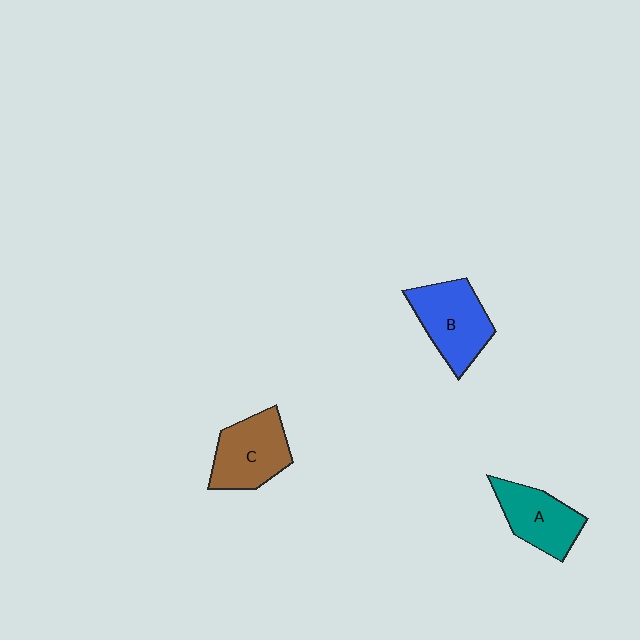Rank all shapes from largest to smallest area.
From largest to smallest: B (blue), C (brown), A (teal).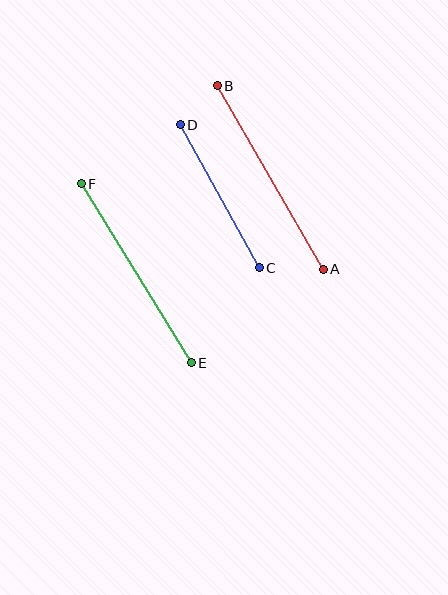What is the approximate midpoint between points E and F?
The midpoint is at approximately (136, 273) pixels.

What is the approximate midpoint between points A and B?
The midpoint is at approximately (270, 178) pixels.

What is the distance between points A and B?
The distance is approximately 212 pixels.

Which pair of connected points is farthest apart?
Points A and B are farthest apart.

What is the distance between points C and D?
The distance is approximately 163 pixels.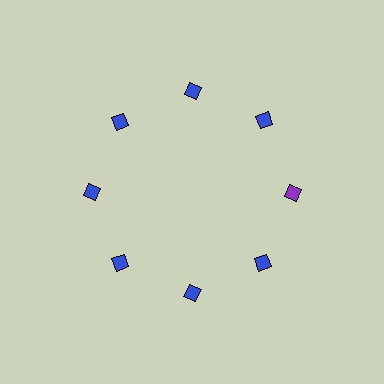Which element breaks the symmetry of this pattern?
The purple diamond at roughly the 3 o'clock position breaks the symmetry. All other shapes are blue diamonds.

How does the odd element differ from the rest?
It has a different color: purple instead of blue.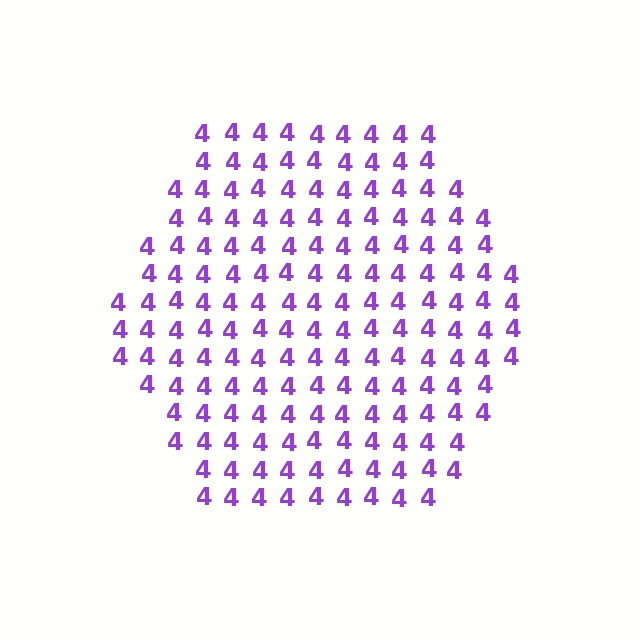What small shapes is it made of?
It is made of small digit 4's.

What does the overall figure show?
The overall figure shows a hexagon.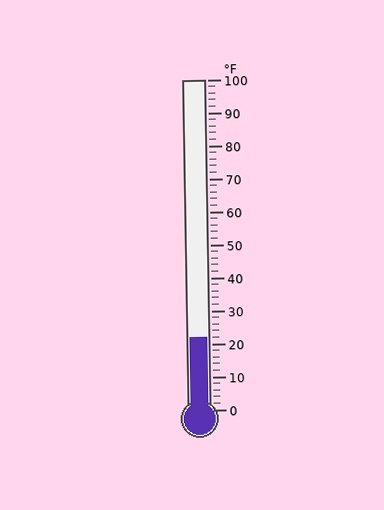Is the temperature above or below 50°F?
The temperature is below 50°F.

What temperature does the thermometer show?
The thermometer shows approximately 22°F.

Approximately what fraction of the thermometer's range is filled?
The thermometer is filled to approximately 20% of its range.